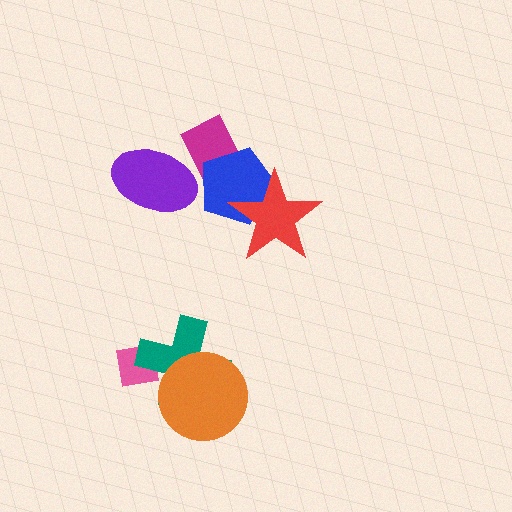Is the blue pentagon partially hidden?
Yes, it is partially covered by another shape.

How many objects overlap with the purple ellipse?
1 object overlaps with the purple ellipse.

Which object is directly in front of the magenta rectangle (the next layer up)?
The blue pentagon is directly in front of the magenta rectangle.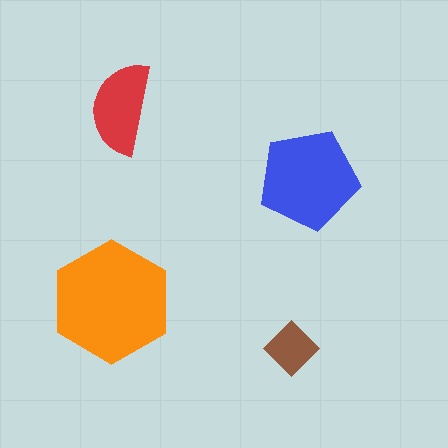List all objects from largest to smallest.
The orange hexagon, the blue pentagon, the red semicircle, the brown diamond.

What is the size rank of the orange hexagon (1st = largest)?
1st.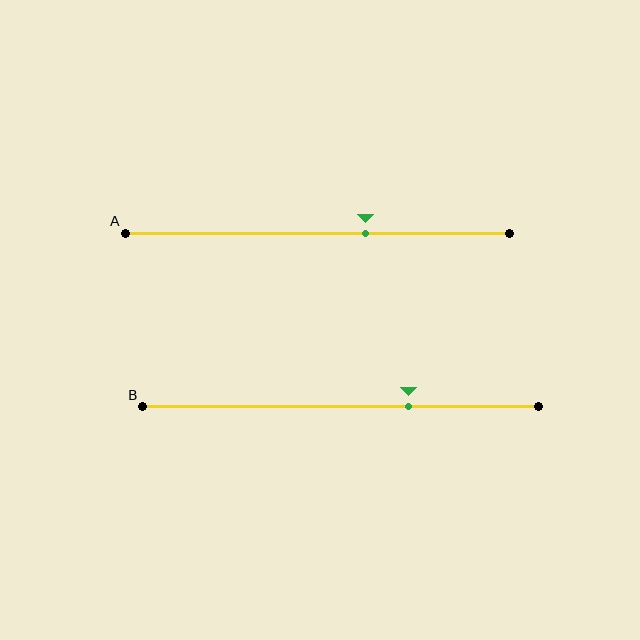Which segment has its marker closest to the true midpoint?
Segment A has its marker closest to the true midpoint.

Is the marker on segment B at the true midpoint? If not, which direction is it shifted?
No, the marker on segment B is shifted to the right by about 17% of the segment length.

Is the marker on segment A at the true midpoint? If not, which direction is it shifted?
No, the marker on segment A is shifted to the right by about 13% of the segment length.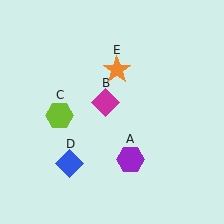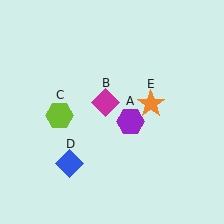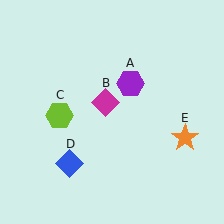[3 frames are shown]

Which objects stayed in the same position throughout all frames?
Magenta diamond (object B) and lime hexagon (object C) and blue diamond (object D) remained stationary.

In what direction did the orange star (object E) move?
The orange star (object E) moved down and to the right.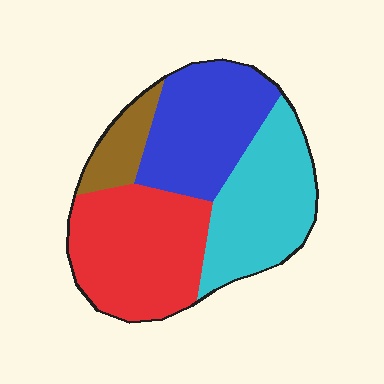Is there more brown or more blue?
Blue.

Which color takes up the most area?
Red, at roughly 35%.